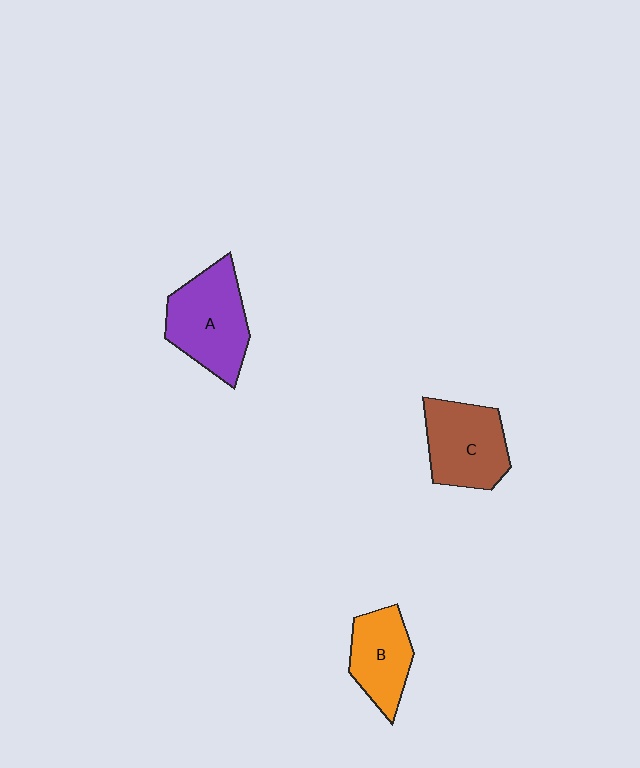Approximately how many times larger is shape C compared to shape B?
Approximately 1.2 times.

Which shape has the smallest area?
Shape B (orange).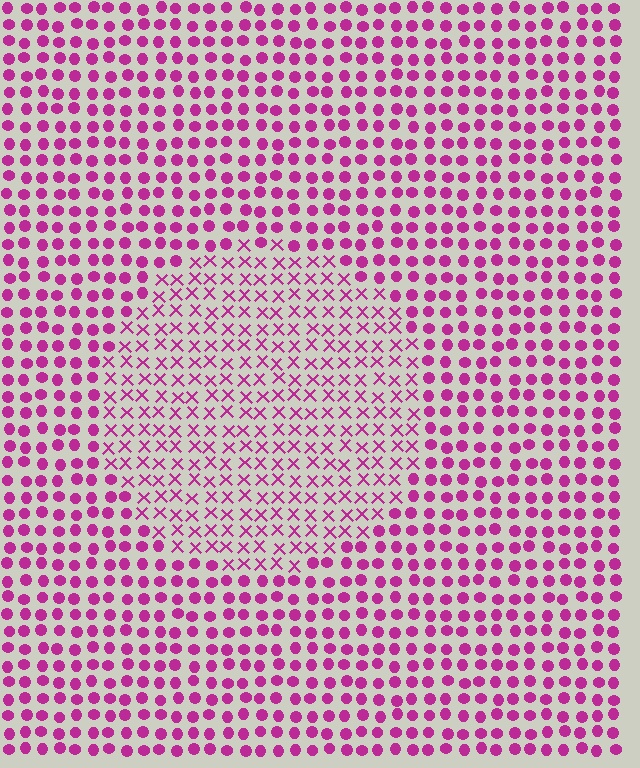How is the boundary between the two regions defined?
The boundary is defined by a change in element shape: X marks inside vs. circles outside. All elements share the same color and spacing.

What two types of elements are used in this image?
The image uses X marks inside the circle region and circles outside it.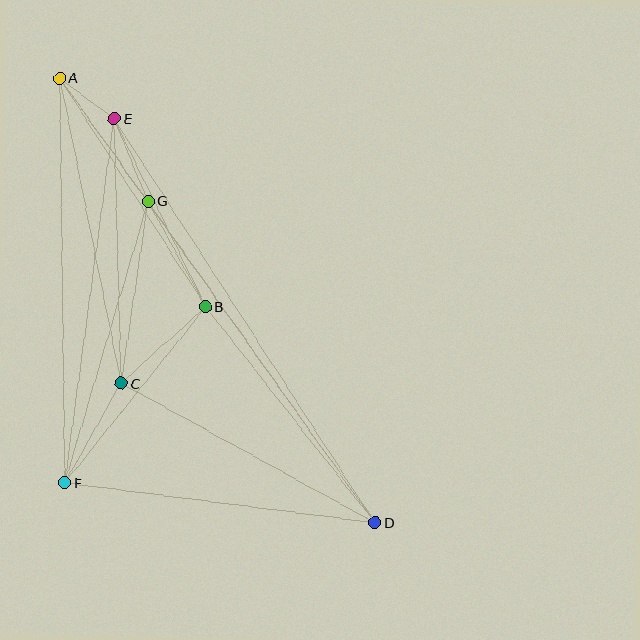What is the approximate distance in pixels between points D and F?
The distance between D and F is approximately 313 pixels.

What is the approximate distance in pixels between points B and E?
The distance between B and E is approximately 209 pixels.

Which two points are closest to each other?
Points A and E are closest to each other.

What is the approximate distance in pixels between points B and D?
The distance between B and D is approximately 275 pixels.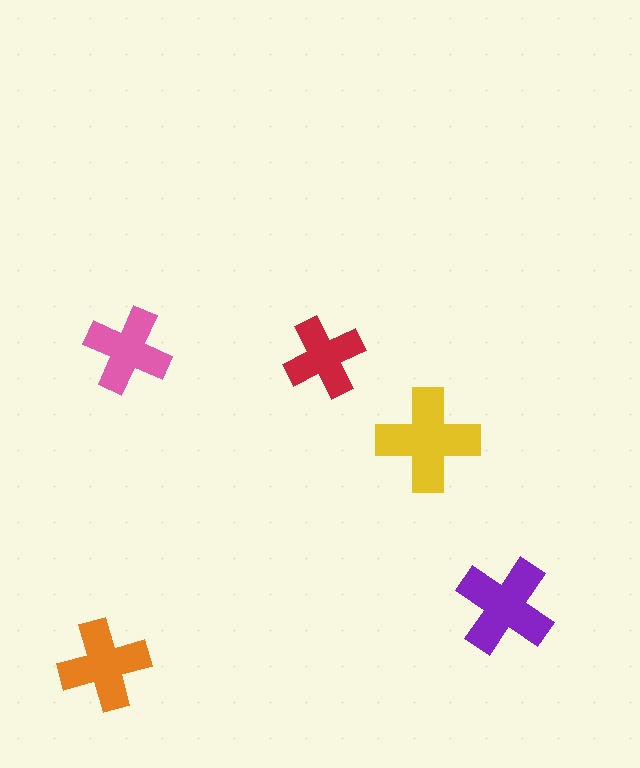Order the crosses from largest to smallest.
the yellow one, the purple one, the orange one, the pink one, the red one.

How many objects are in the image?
There are 5 objects in the image.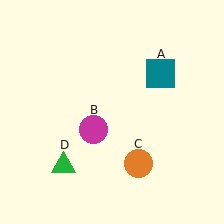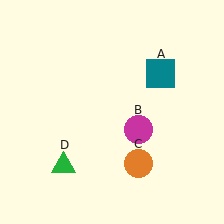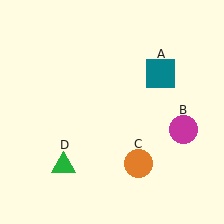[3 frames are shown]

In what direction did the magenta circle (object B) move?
The magenta circle (object B) moved right.